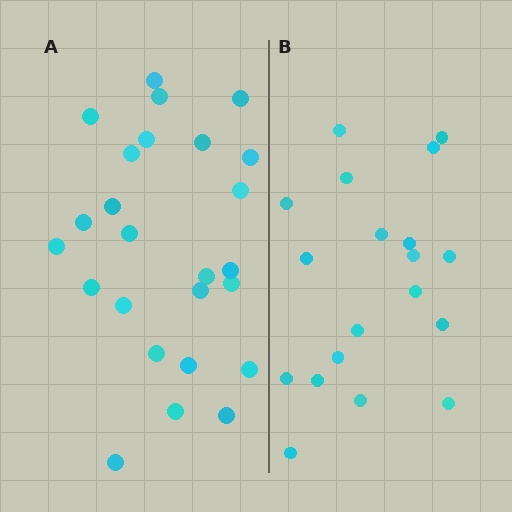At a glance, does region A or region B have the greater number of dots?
Region A (the left region) has more dots.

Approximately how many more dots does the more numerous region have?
Region A has about 6 more dots than region B.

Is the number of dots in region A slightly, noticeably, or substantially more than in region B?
Region A has noticeably more, but not dramatically so. The ratio is roughly 1.3 to 1.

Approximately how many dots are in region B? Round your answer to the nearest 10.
About 20 dots. (The exact count is 19, which rounds to 20.)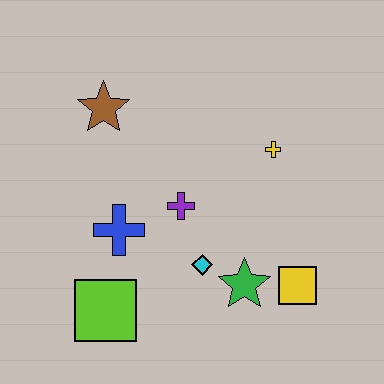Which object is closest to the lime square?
The blue cross is closest to the lime square.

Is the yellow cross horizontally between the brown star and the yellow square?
Yes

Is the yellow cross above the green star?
Yes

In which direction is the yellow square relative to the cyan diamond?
The yellow square is to the right of the cyan diamond.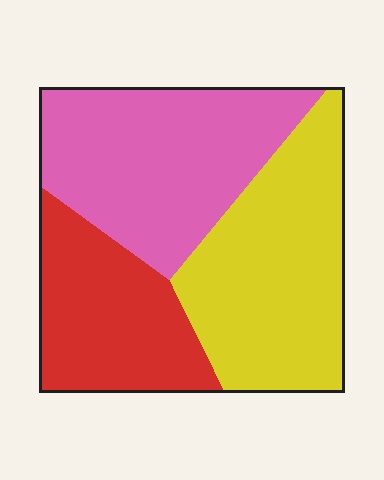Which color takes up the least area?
Red, at roughly 25%.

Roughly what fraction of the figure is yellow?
Yellow covers 38% of the figure.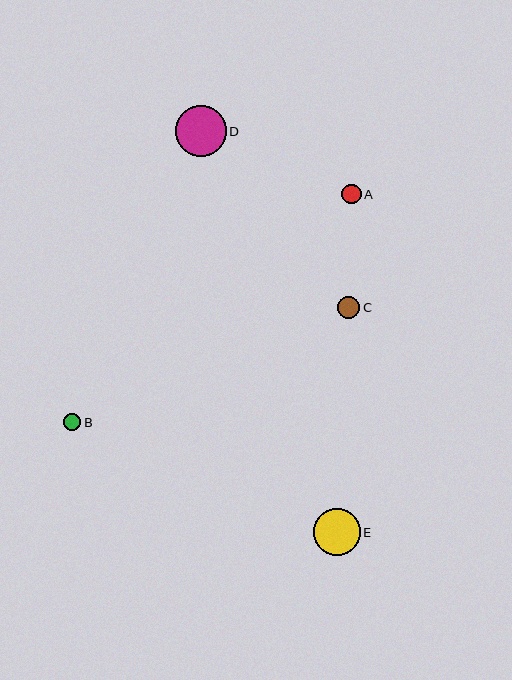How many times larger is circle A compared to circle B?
Circle A is approximately 1.1 times the size of circle B.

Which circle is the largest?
Circle D is the largest with a size of approximately 51 pixels.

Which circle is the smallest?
Circle B is the smallest with a size of approximately 17 pixels.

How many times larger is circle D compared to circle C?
Circle D is approximately 2.3 times the size of circle C.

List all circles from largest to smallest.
From largest to smallest: D, E, C, A, B.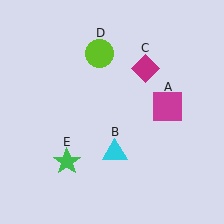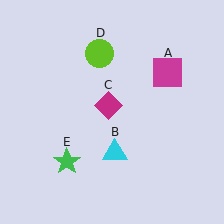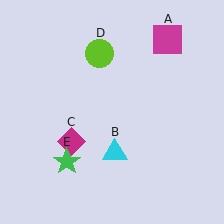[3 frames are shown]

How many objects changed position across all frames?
2 objects changed position: magenta square (object A), magenta diamond (object C).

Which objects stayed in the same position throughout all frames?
Cyan triangle (object B) and lime circle (object D) and green star (object E) remained stationary.